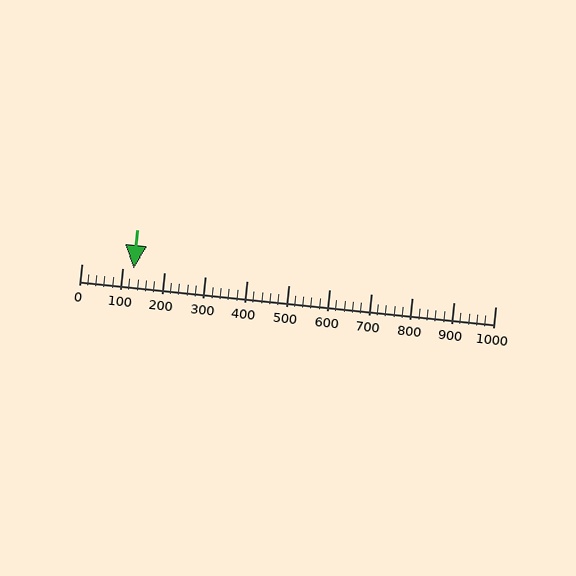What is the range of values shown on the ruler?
The ruler shows values from 0 to 1000.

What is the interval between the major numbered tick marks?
The major tick marks are spaced 100 units apart.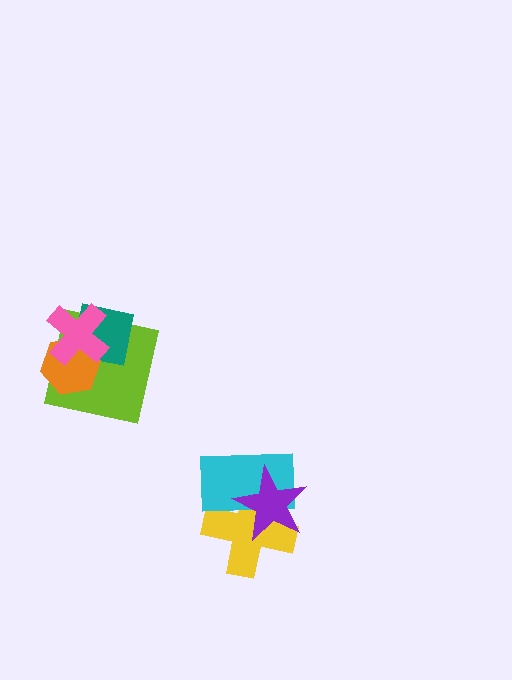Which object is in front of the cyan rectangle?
The purple star is in front of the cyan rectangle.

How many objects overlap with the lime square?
3 objects overlap with the lime square.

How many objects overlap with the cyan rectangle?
2 objects overlap with the cyan rectangle.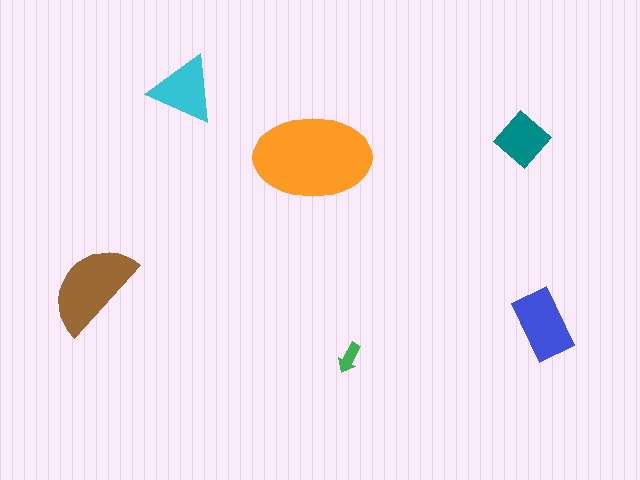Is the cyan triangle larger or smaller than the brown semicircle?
Smaller.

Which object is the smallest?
The green arrow.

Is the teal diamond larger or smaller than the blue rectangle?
Smaller.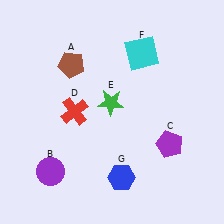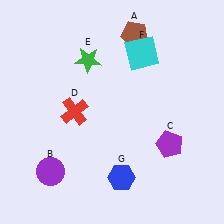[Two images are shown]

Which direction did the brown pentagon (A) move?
The brown pentagon (A) moved right.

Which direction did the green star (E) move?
The green star (E) moved up.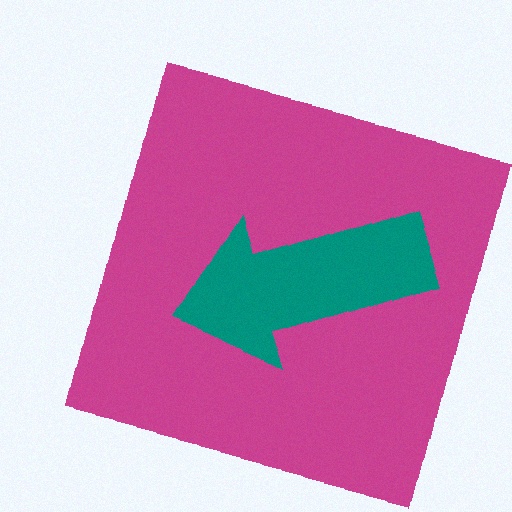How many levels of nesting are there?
2.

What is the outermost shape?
The magenta square.